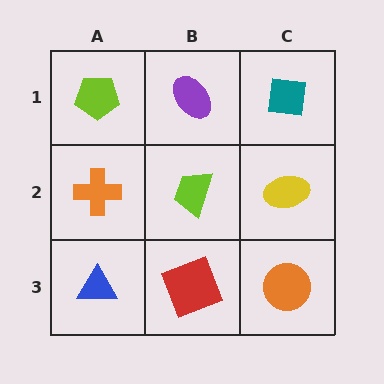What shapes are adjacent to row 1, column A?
An orange cross (row 2, column A), a purple ellipse (row 1, column B).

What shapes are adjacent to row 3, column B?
A lime trapezoid (row 2, column B), a blue triangle (row 3, column A), an orange circle (row 3, column C).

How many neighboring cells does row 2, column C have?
3.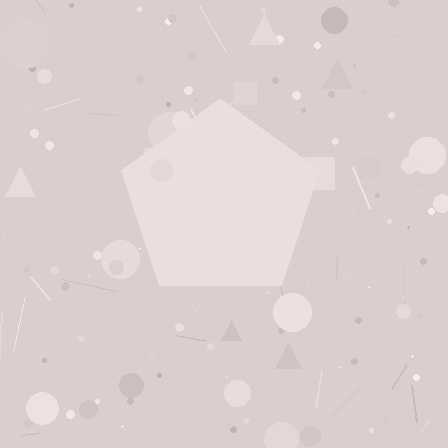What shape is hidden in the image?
A pentagon is hidden in the image.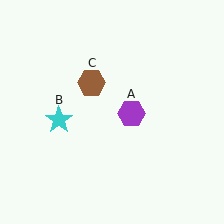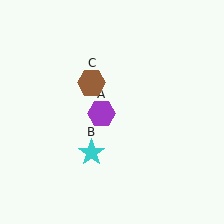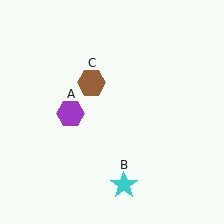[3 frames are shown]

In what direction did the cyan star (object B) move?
The cyan star (object B) moved down and to the right.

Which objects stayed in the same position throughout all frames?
Brown hexagon (object C) remained stationary.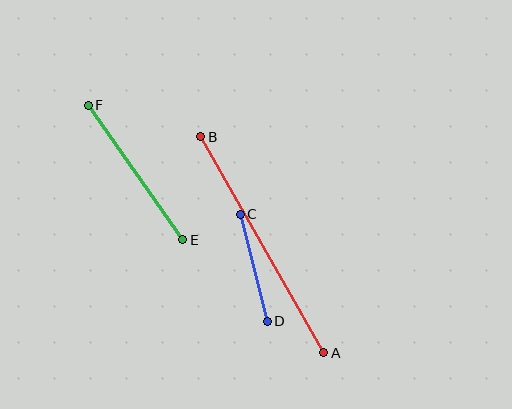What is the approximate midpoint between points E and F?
The midpoint is at approximately (135, 172) pixels.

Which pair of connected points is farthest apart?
Points A and B are farthest apart.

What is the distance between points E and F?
The distance is approximately 164 pixels.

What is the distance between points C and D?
The distance is approximately 110 pixels.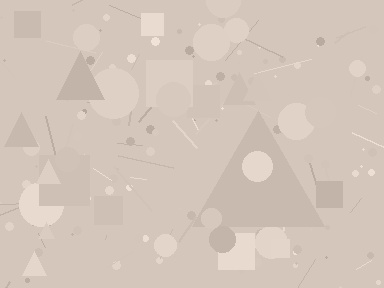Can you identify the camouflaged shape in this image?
The camouflaged shape is a triangle.